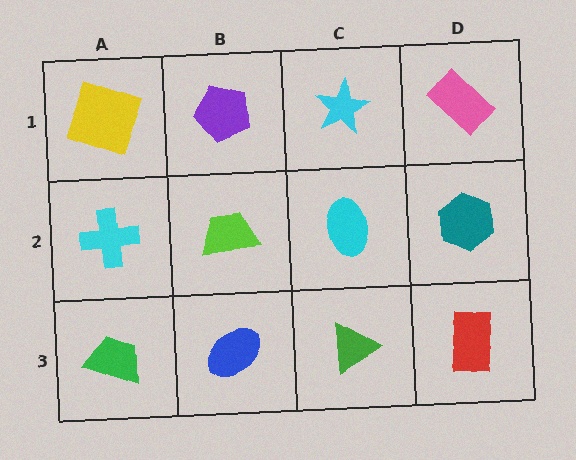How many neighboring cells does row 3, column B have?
3.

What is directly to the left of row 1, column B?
A yellow square.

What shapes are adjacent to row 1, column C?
A cyan ellipse (row 2, column C), a purple pentagon (row 1, column B), a pink rectangle (row 1, column D).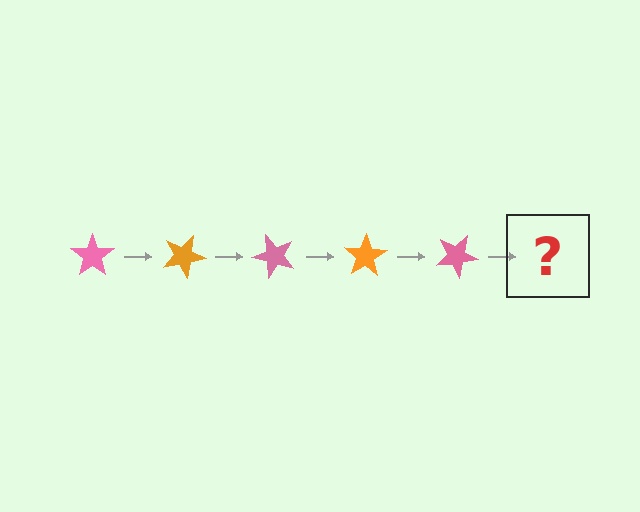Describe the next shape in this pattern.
It should be an orange star, rotated 125 degrees from the start.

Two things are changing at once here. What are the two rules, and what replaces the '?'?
The two rules are that it rotates 25 degrees each step and the color cycles through pink and orange. The '?' should be an orange star, rotated 125 degrees from the start.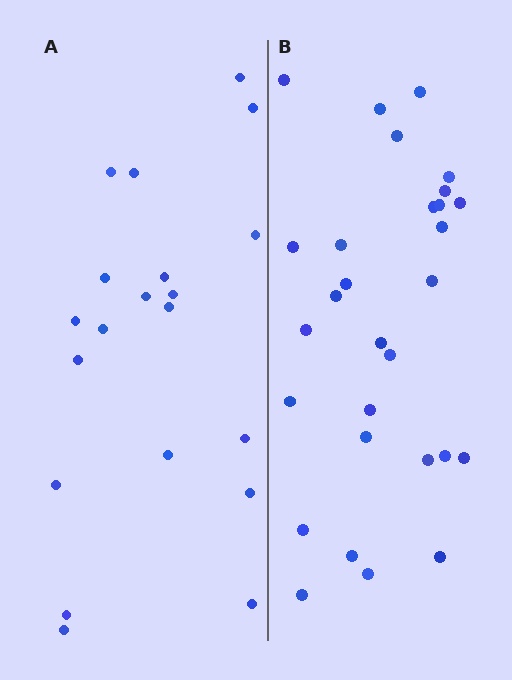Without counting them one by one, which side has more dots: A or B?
Region B (the right region) has more dots.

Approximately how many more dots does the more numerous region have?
Region B has roughly 8 or so more dots than region A.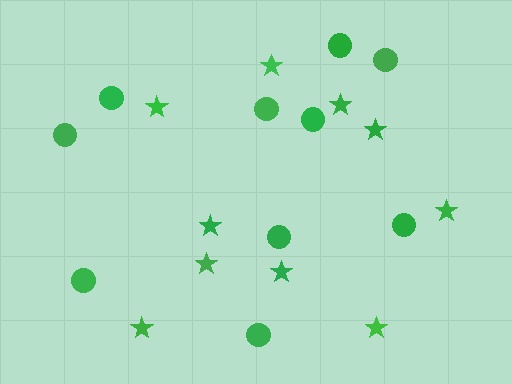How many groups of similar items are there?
There are 2 groups: one group of circles (10) and one group of stars (10).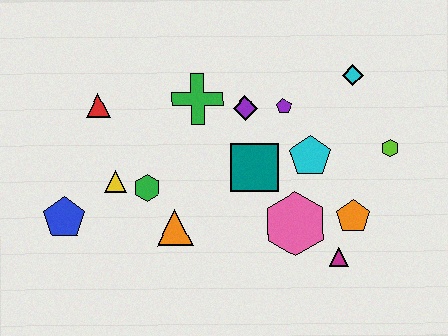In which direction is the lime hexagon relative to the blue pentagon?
The lime hexagon is to the right of the blue pentagon.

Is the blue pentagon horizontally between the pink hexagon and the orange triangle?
No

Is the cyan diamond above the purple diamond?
Yes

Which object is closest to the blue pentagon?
The yellow triangle is closest to the blue pentagon.